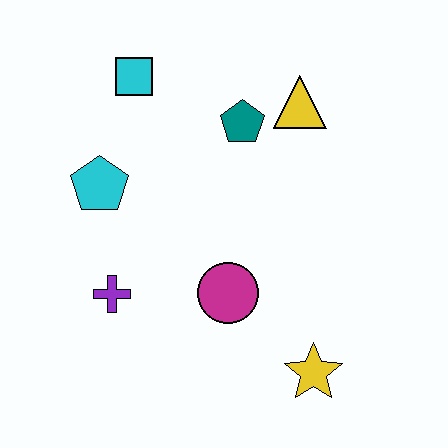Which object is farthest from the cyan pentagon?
The yellow star is farthest from the cyan pentagon.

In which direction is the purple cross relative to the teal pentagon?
The purple cross is below the teal pentagon.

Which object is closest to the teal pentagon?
The yellow triangle is closest to the teal pentagon.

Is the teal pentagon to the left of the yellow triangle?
Yes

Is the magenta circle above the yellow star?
Yes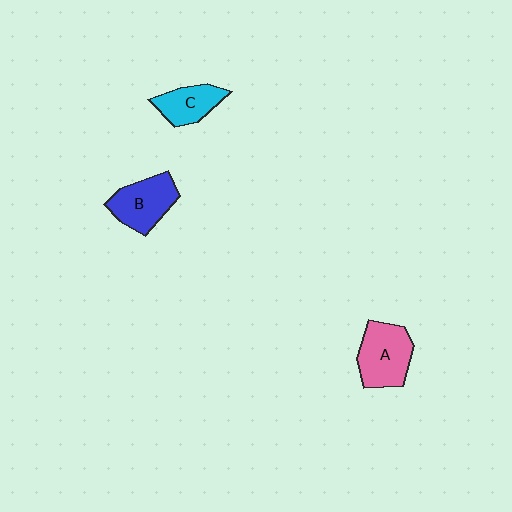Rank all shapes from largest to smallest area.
From largest to smallest: A (pink), B (blue), C (cyan).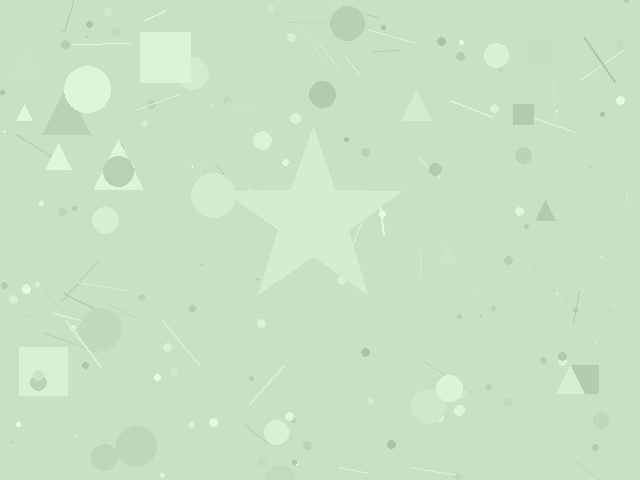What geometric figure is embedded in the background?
A star is embedded in the background.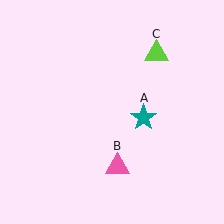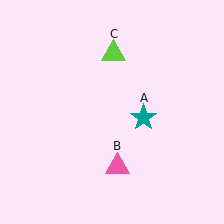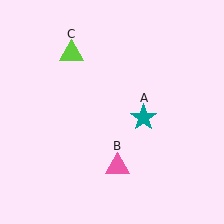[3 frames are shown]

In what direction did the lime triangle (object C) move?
The lime triangle (object C) moved left.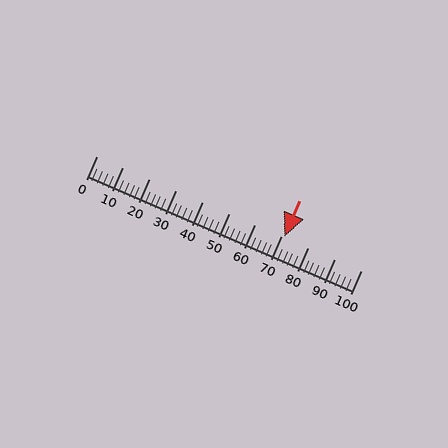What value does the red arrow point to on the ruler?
The red arrow points to approximately 71.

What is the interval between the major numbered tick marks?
The major tick marks are spaced 10 units apart.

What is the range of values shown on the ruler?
The ruler shows values from 0 to 100.